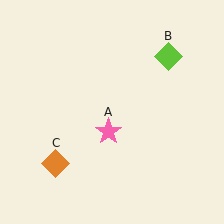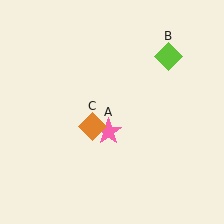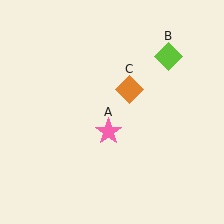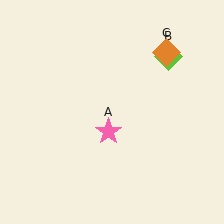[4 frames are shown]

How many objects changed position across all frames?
1 object changed position: orange diamond (object C).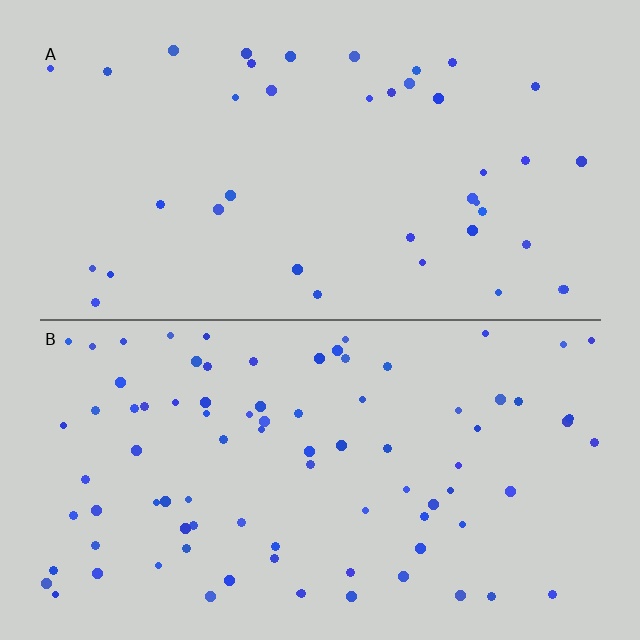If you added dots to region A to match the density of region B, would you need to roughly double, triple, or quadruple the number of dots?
Approximately double.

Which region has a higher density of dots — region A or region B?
B (the bottom).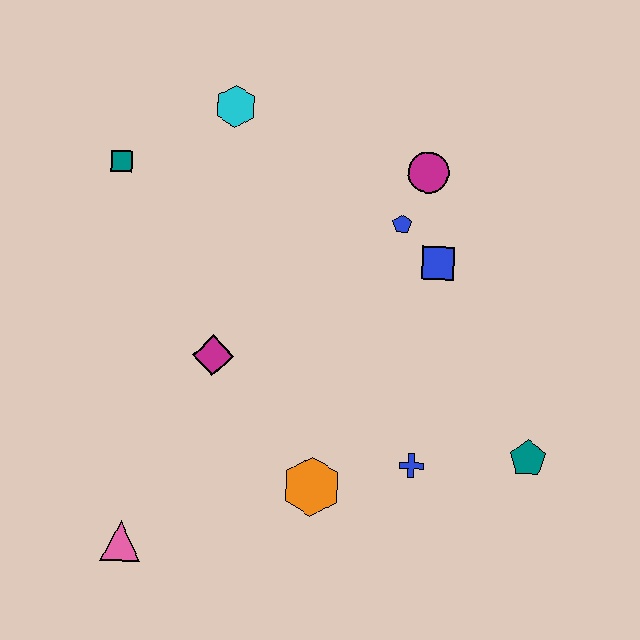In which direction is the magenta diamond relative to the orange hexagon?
The magenta diamond is above the orange hexagon.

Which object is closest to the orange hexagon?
The blue cross is closest to the orange hexagon.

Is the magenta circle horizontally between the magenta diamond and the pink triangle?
No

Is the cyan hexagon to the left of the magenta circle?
Yes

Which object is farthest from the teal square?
The teal pentagon is farthest from the teal square.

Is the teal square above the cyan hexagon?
No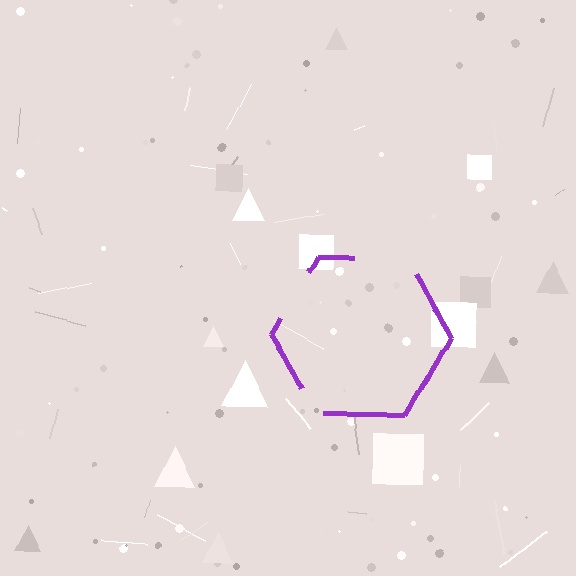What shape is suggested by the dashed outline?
The dashed outline suggests a hexagon.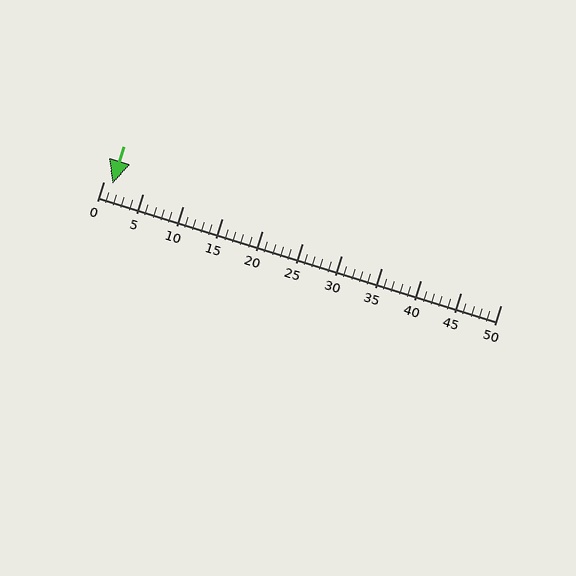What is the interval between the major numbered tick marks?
The major tick marks are spaced 5 units apart.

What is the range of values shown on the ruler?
The ruler shows values from 0 to 50.